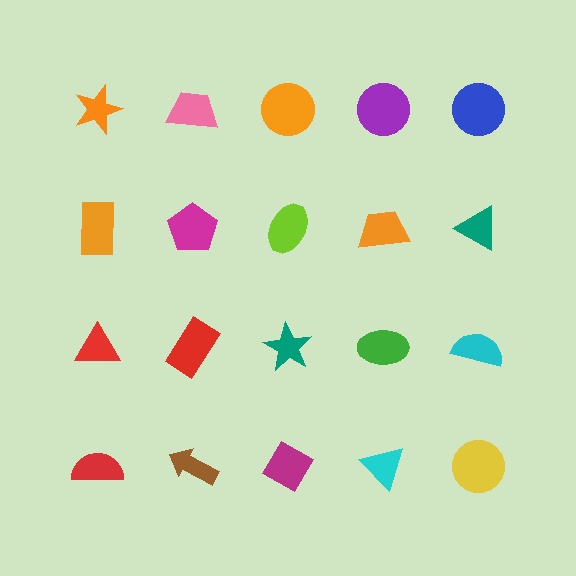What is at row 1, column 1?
An orange star.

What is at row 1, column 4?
A purple circle.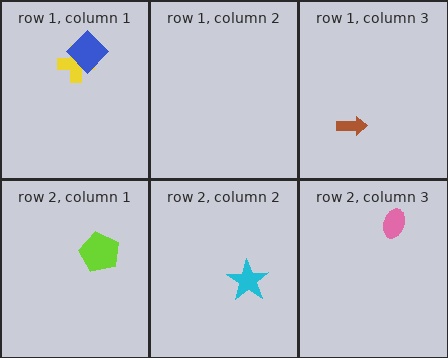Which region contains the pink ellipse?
The row 2, column 3 region.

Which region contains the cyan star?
The row 2, column 2 region.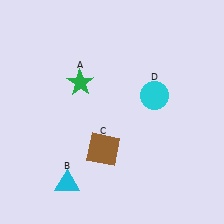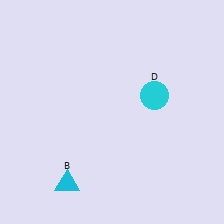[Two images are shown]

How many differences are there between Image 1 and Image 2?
There are 2 differences between the two images.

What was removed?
The green star (A), the brown square (C) were removed in Image 2.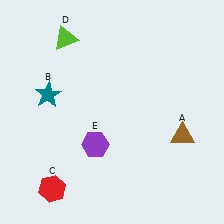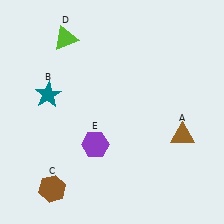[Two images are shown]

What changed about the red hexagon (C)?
In Image 1, C is red. In Image 2, it changed to brown.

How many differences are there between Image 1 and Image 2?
There is 1 difference between the two images.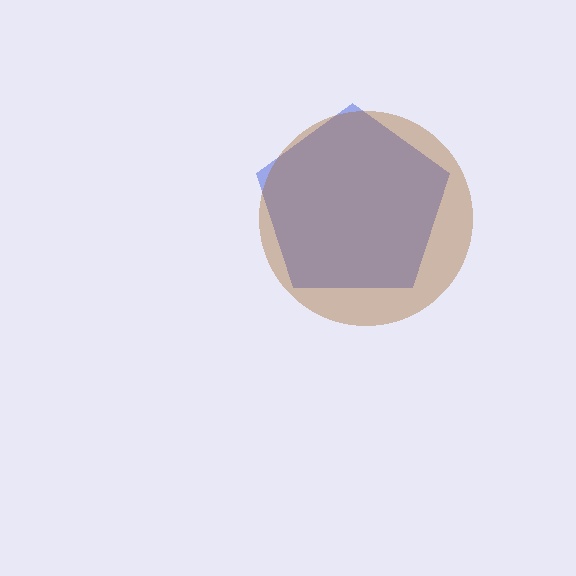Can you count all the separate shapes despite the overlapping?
Yes, there are 2 separate shapes.